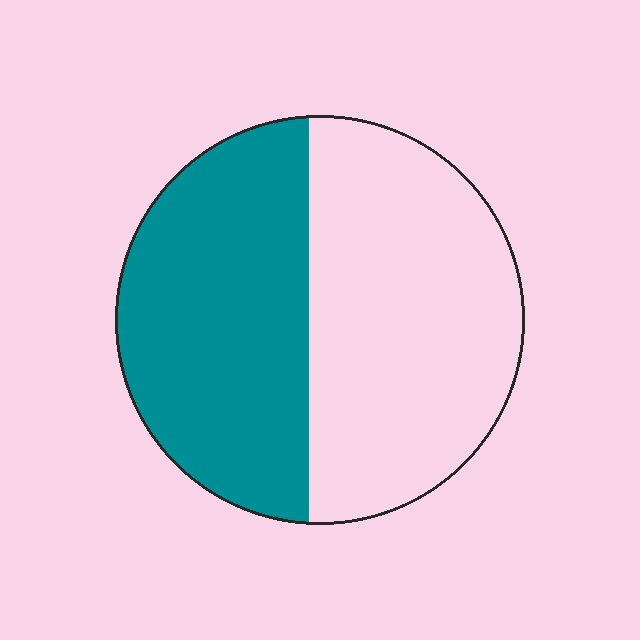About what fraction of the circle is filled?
About one half (1/2).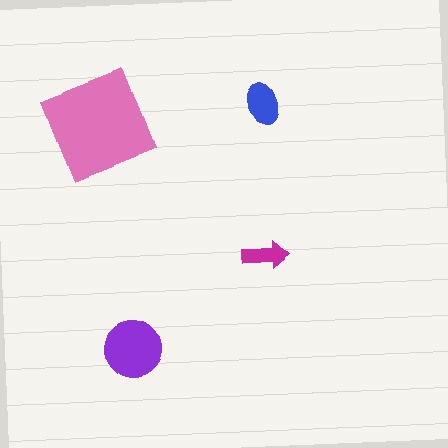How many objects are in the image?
There are 4 objects in the image.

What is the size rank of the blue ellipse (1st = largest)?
3rd.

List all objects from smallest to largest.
The magenta arrow, the blue ellipse, the purple circle, the pink diamond.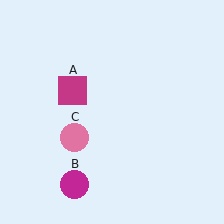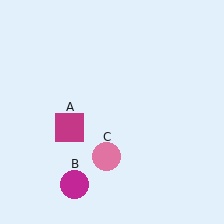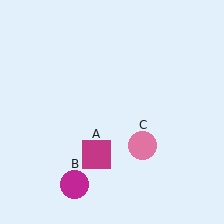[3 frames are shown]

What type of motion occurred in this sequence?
The magenta square (object A), pink circle (object C) rotated counterclockwise around the center of the scene.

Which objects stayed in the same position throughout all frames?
Magenta circle (object B) remained stationary.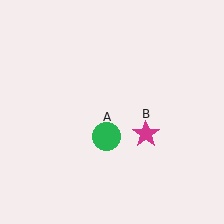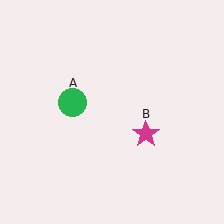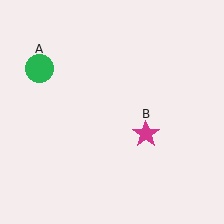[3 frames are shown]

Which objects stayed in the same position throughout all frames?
Magenta star (object B) remained stationary.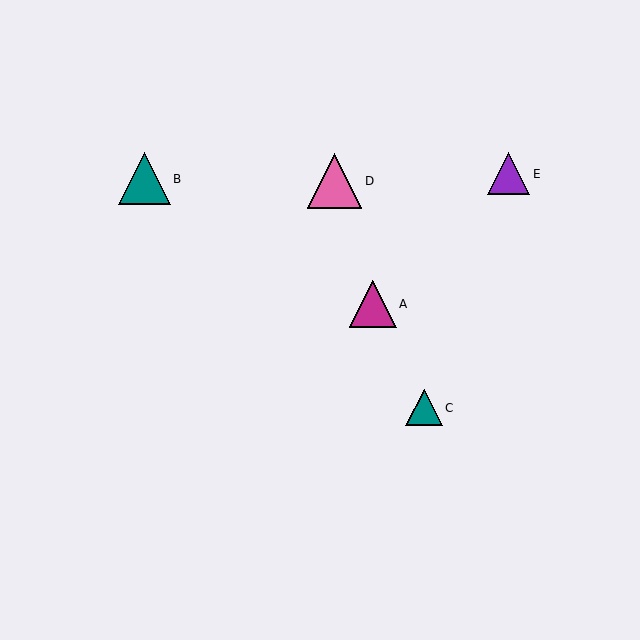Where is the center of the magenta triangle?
The center of the magenta triangle is at (373, 304).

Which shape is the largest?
The pink triangle (labeled D) is the largest.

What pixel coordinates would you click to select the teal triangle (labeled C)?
Click at (424, 408) to select the teal triangle C.